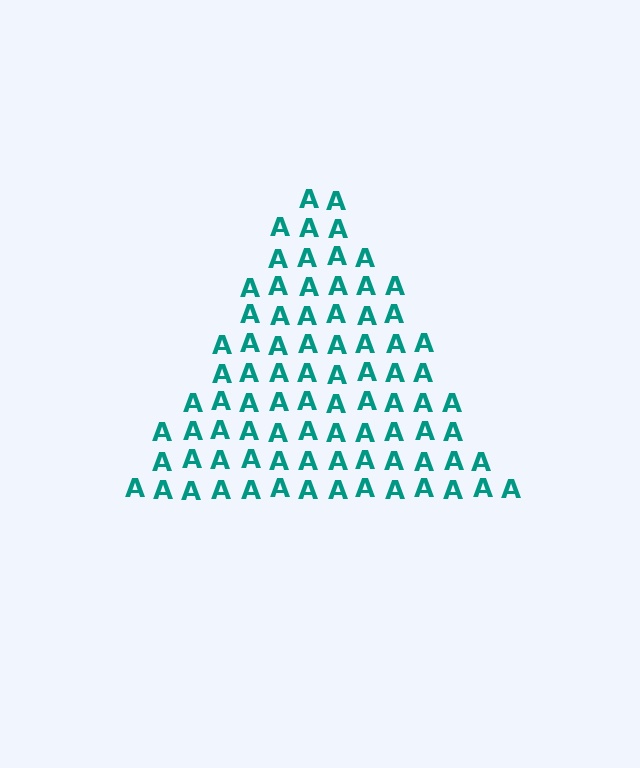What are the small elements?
The small elements are letter A's.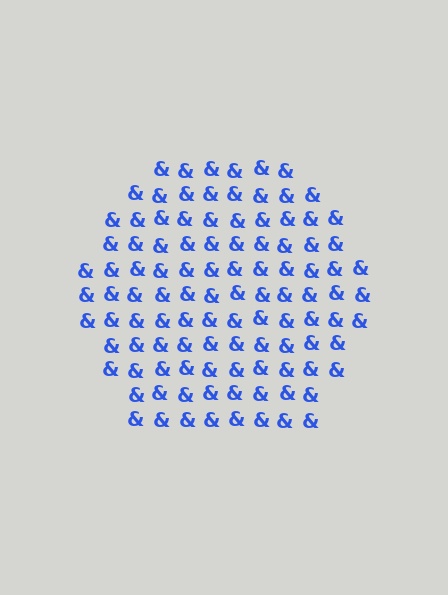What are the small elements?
The small elements are ampersands.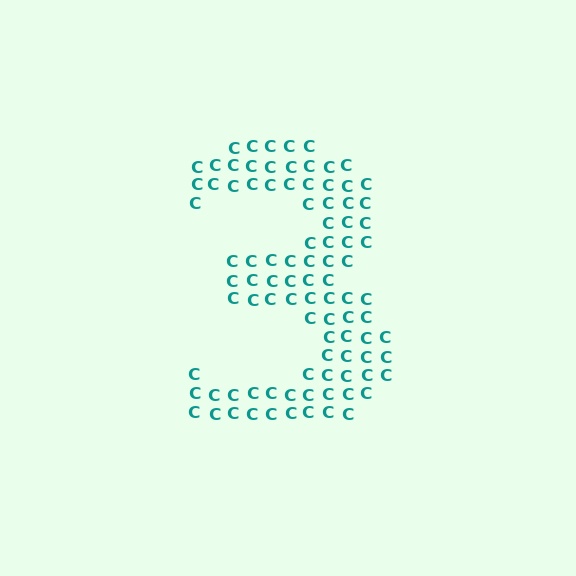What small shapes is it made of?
It is made of small letter C's.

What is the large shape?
The large shape is the digit 3.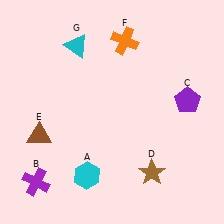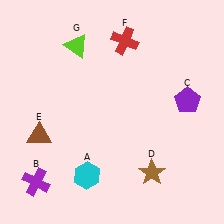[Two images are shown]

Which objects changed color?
F changed from orange to red. G changed from cyan to lime.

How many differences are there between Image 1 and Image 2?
There are 2 differences between the two images.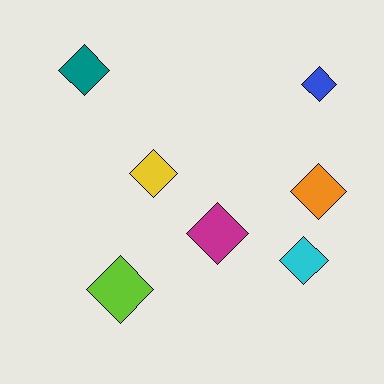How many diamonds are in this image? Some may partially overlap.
There are 7 diamonds.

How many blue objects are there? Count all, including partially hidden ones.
There is 1 blue object.